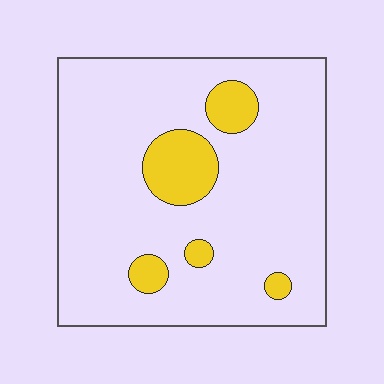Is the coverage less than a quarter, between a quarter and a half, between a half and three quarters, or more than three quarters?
Less than a quarter.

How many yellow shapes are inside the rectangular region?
5.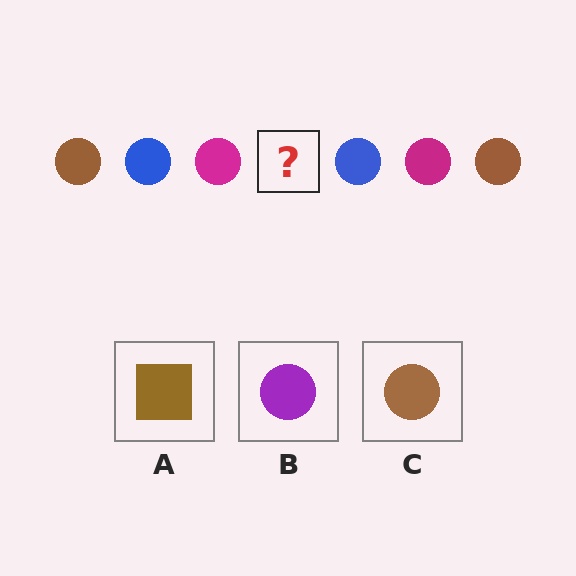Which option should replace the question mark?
Option C.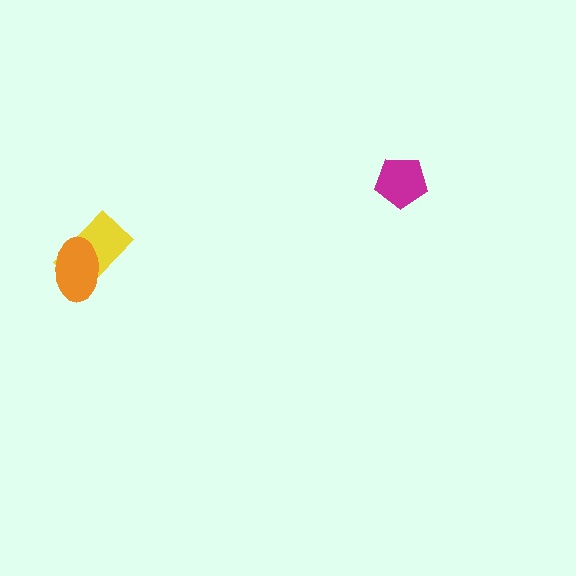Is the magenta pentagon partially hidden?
No, no other shape covers it.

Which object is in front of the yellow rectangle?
The orange ellipse is in front of the yellow rectangle.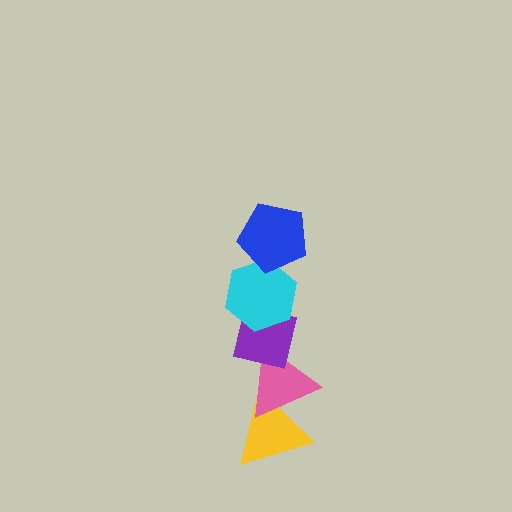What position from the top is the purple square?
The purple square is 3rd from the top.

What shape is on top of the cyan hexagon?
The blue pentagon is on top of the cyan hexagon.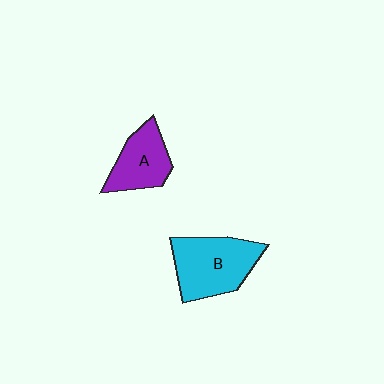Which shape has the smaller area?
Shape A (purple).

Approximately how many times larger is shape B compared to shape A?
Approximately 1.4 times.